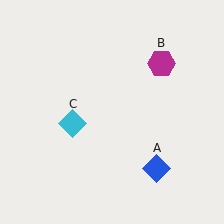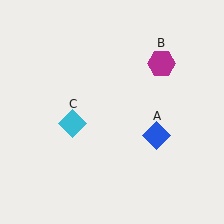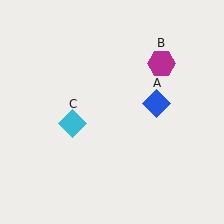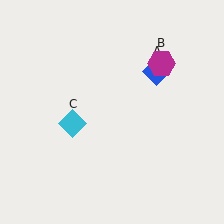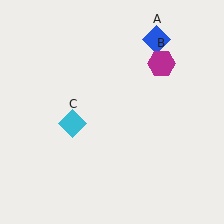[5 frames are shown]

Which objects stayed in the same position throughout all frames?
Magenta hexagon (object B) and cyan diamond (object C) remained stationary.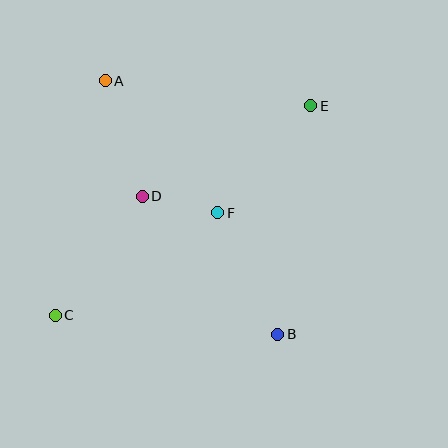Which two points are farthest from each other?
Points C and E are farthest from each other.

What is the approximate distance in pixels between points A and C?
The distance between A and C is approximately 240 pixels.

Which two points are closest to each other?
Points D and F are closest to each other.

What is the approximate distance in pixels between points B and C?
The distance between B and C is approximately 223 pixels.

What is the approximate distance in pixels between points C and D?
The distance between C and D is approximately 147 pixels.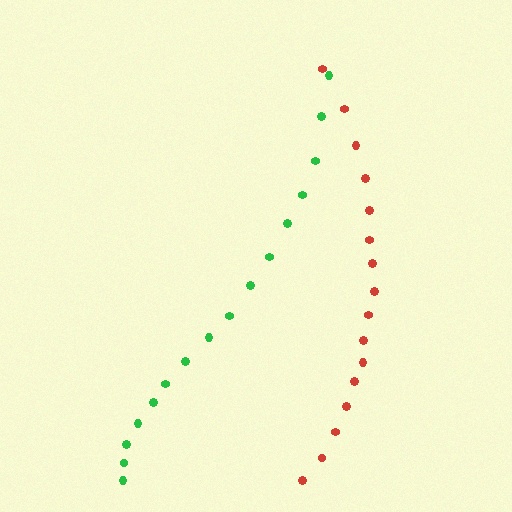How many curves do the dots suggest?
There are 2 distinct paths.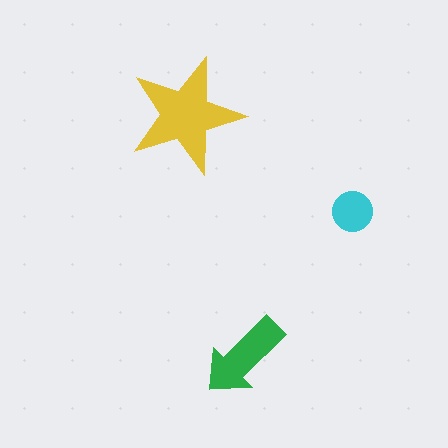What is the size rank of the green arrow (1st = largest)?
2nd.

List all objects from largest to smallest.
The yellow star, the green arrow, the cyan circle.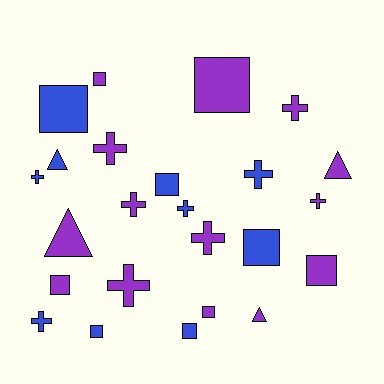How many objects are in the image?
There are 24 objects.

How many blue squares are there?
There are 5 blue squares.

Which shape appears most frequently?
Cross, with 10 objects.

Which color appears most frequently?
Purple, with 14 objects.